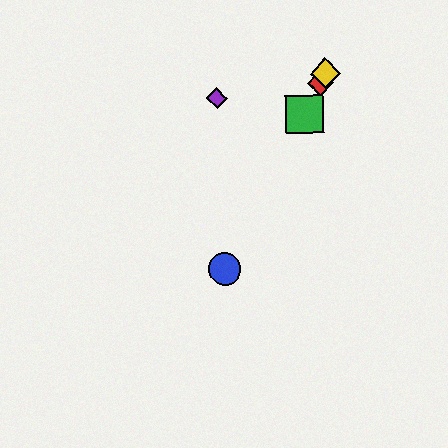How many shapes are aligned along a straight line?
4 shapes (the red diamond, the blue circle, the green square, the yellow diamond) are aligned along a straight line.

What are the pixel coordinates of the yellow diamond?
The yellow diamond is at (325, 73).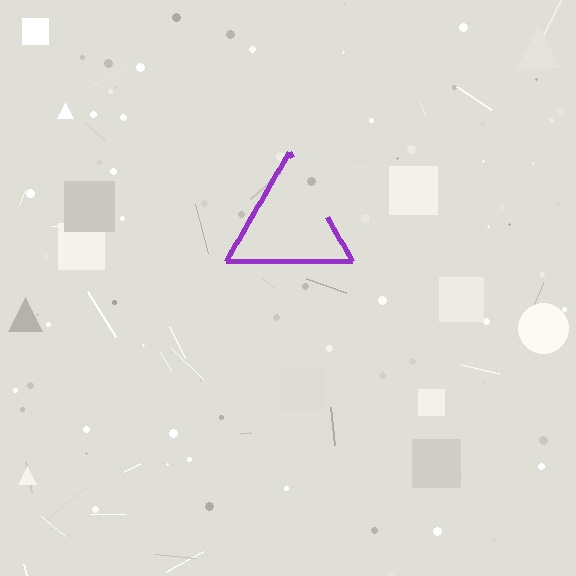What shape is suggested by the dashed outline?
The dashed outline suggests a triangle.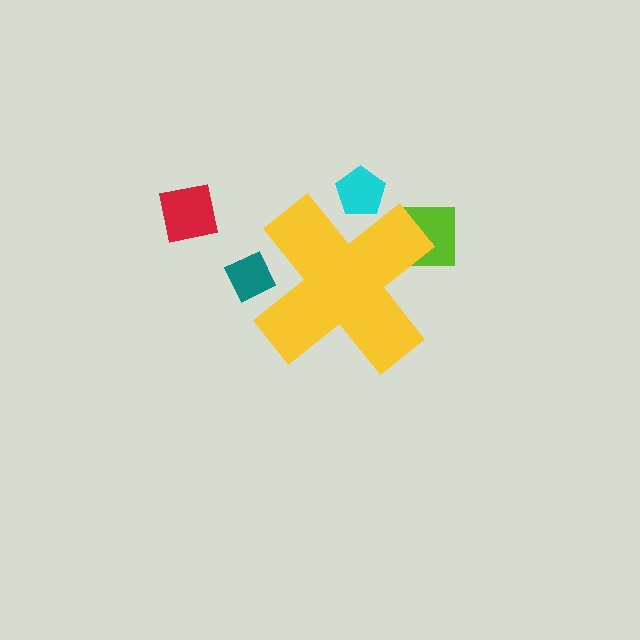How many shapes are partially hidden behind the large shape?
3 shapes are partially hidden.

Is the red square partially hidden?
No, the red square is fully visible.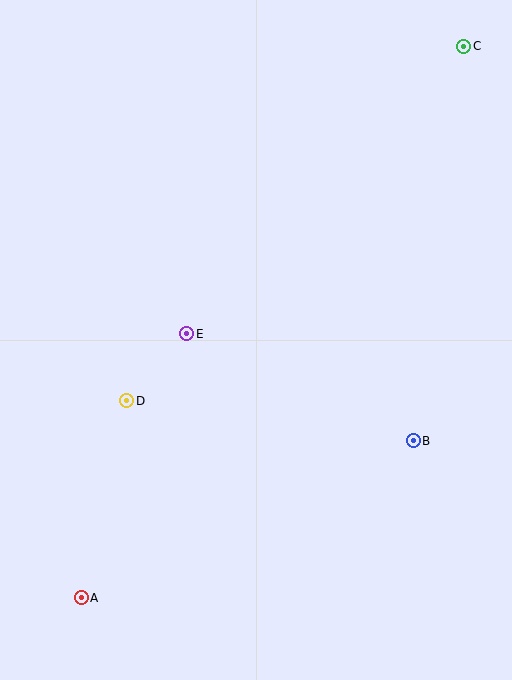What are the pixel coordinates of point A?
Point A is at (81, 598).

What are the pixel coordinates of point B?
Point B is at (413, 441).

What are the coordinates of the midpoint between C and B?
The midpoint between C and B is at (439, 244).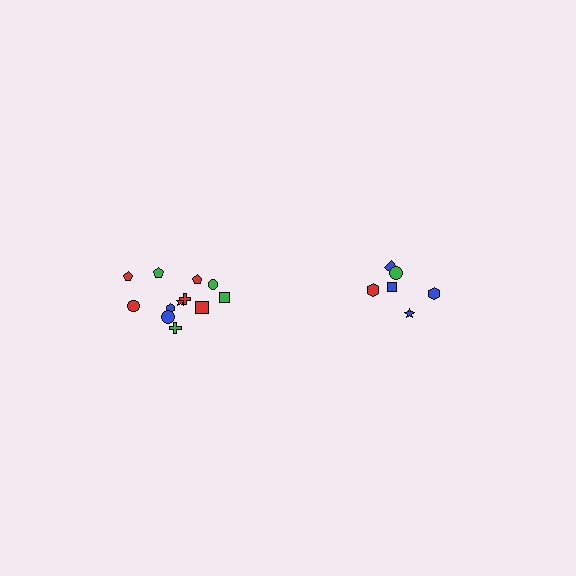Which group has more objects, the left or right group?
The left group.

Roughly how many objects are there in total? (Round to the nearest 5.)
Roughly 20 objects in total.